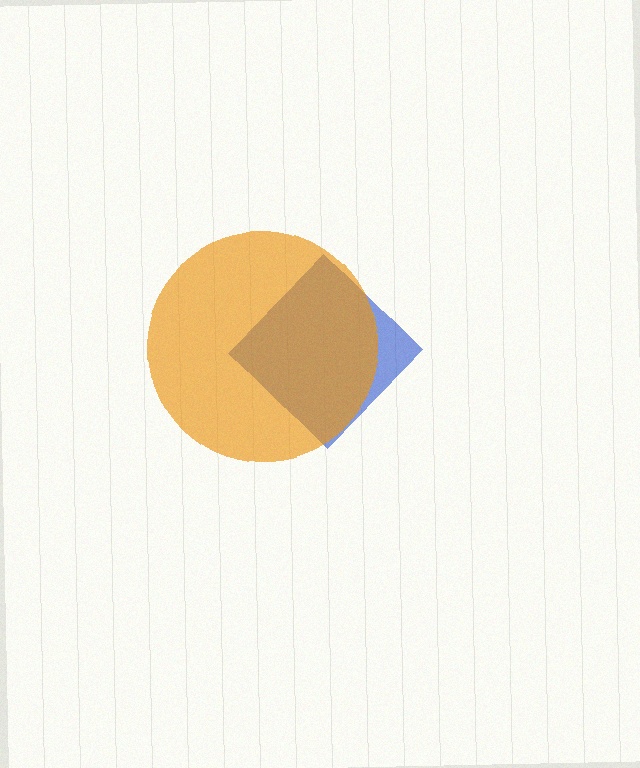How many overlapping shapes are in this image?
There are 2 overlapping shapes in the image.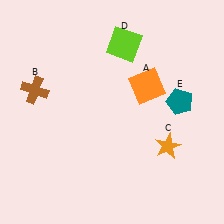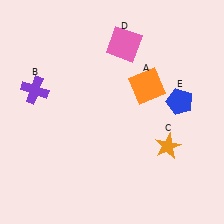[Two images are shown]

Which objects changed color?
B changed from brown to purple. D changed from lime to pink. E changed from teal to blue.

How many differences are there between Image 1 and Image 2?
There are 3 differences between the two images.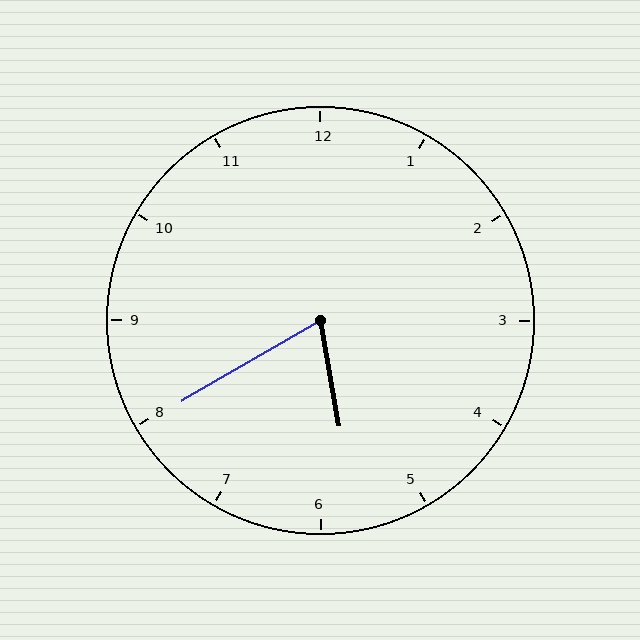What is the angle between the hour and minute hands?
Approximately 70 degrees.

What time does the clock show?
5:40.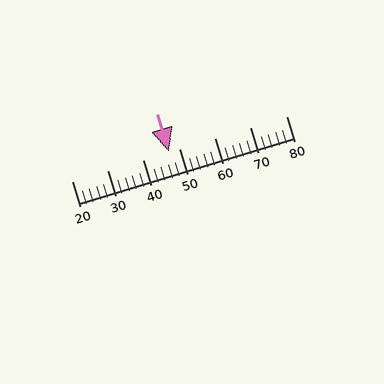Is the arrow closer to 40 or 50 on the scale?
The arrow is closer to 50.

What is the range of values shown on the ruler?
The ruler shows values from 20 to 80.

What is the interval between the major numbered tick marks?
The major tick marks are spaced 10 units apart.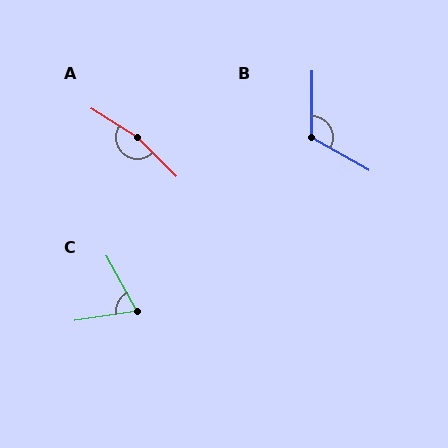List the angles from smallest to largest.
C (70°), B (119°), A (167°).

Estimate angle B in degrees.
Approximately 119 degrees.